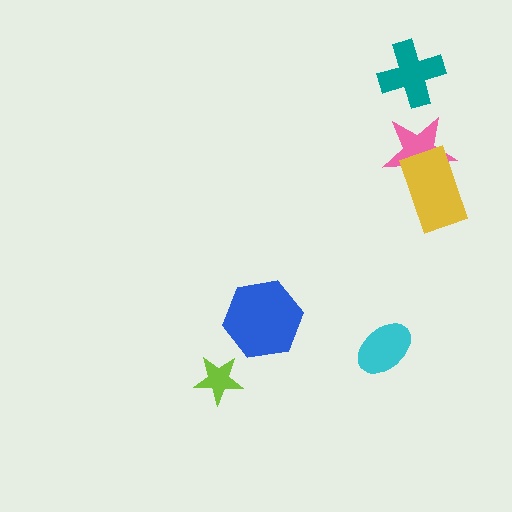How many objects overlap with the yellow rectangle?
1 object overlaps with the yellow rectangle.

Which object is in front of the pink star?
The yellow rectangle is in front of the pink star.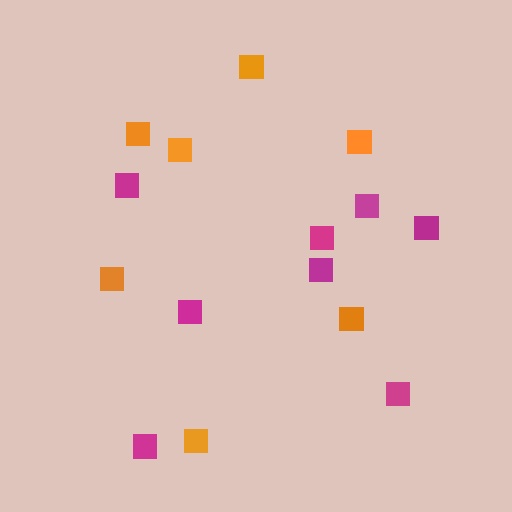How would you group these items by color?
There are 2 groups: one group of orange squares (7) and one group of magenta squares (8).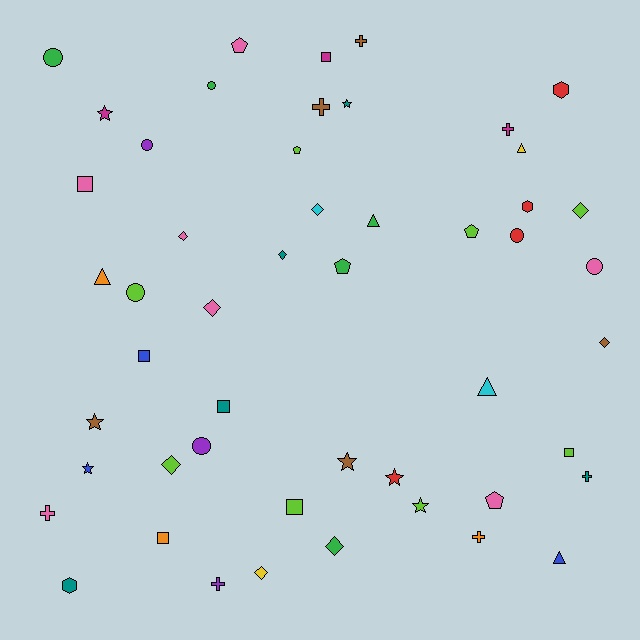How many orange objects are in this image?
There are 3 orange objects.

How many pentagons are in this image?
There are 5 pentagons.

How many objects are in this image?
There are 50 objects.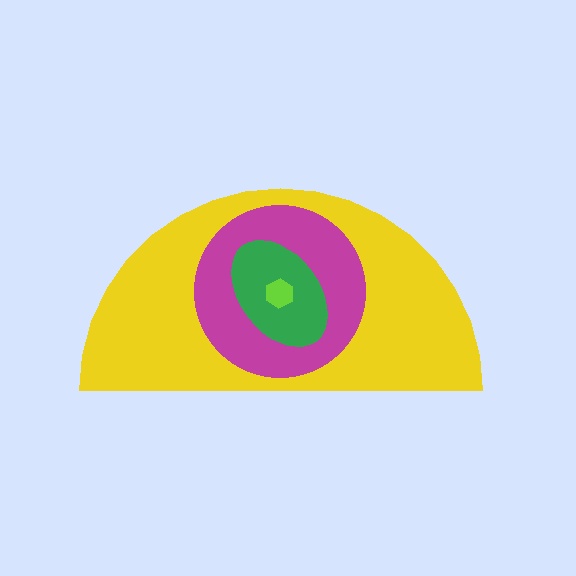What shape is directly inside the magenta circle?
The green ellipse.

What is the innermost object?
The lime hexagon.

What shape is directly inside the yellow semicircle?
The magenta circle.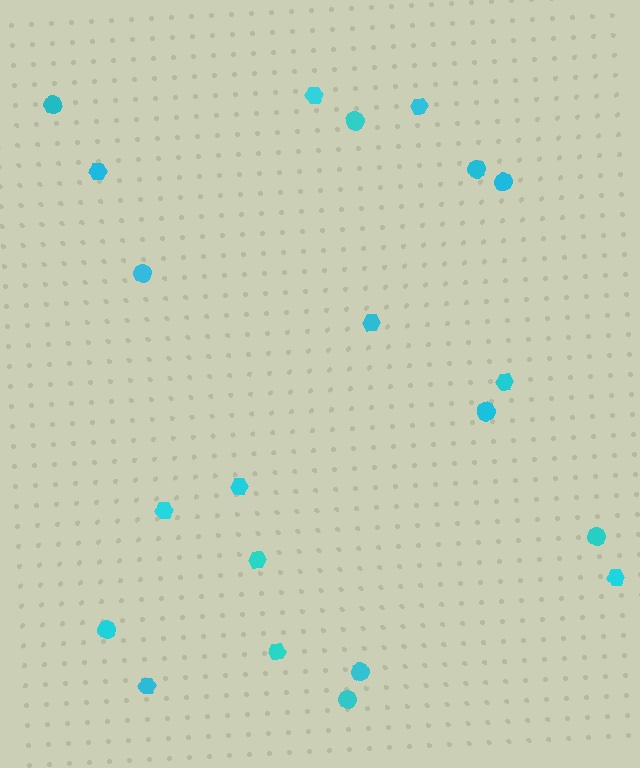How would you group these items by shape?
There are 2 groups: one group of circles (10) and one group of hexagons (11).